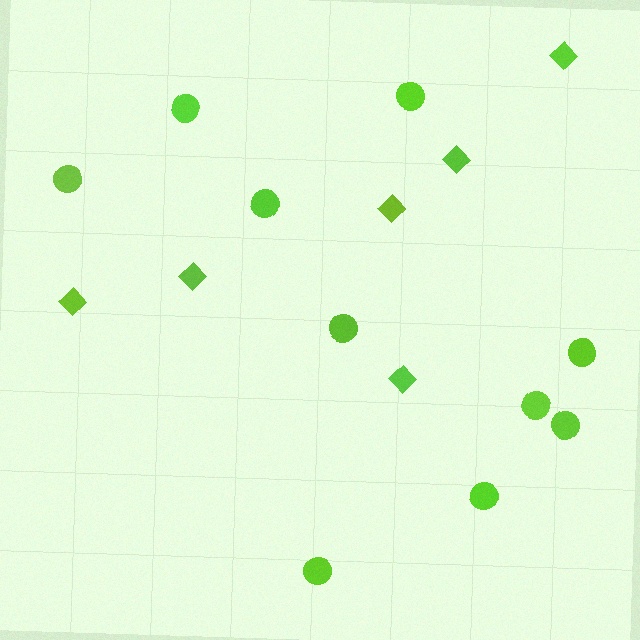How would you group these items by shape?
There are 2 groups: one group of circles (10) and one group of diamonds (6).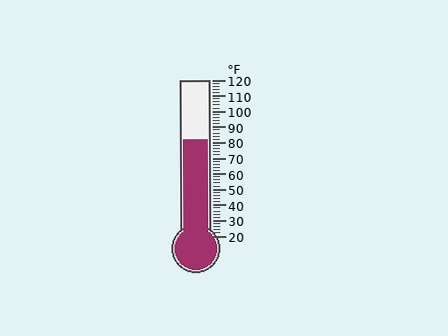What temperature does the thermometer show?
The thermometer shows approximately 82°F.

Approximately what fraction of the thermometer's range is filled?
The thermometer is filled to approximately 60% of its range.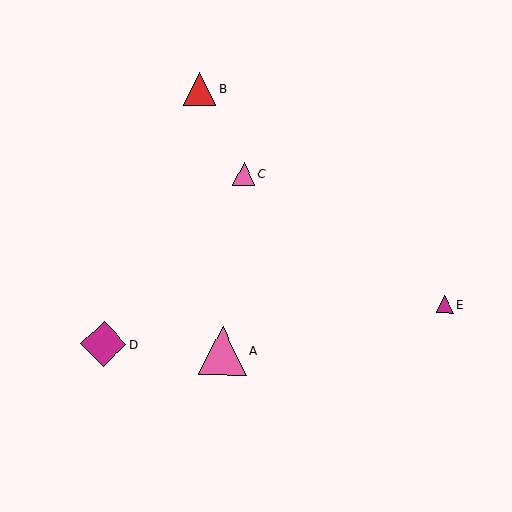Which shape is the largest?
The pink triangle (labeled A) is the largest.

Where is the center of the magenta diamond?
The center of the magenta diamond is at (104, 344).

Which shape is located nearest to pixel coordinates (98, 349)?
The magenta diamond (labeled D) at (104, 344) is nearest to that location.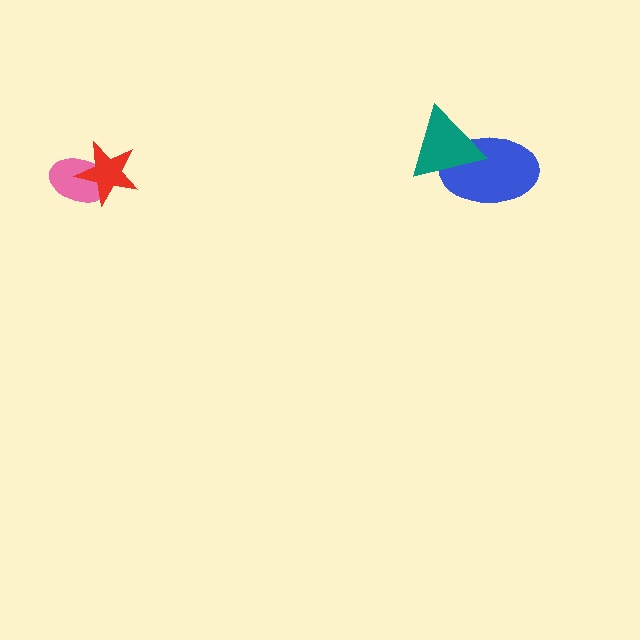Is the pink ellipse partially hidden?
Yes, it is partially covered by another shape.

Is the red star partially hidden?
No, no other shape covers it.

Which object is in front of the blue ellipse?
The teal triangle is in front of the blue ellipse.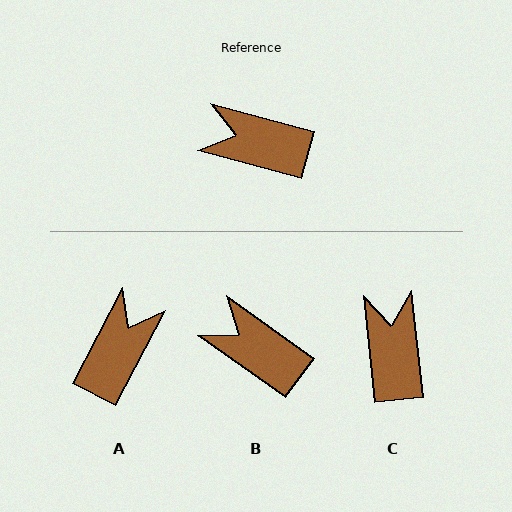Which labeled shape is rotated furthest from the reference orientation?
A, about 103 degrees away.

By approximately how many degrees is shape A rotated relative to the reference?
Approximately 103 degrees clockwise.